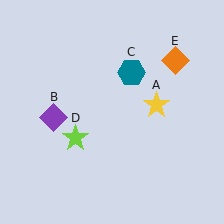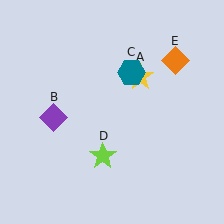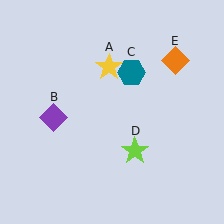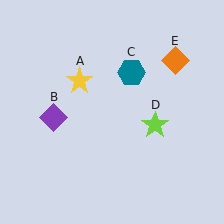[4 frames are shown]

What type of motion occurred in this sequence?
The yellow star (object A), lime star (object D) rotated counterclockwise around the center of the scene.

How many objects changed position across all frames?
2 objects changed position: yellow star (object A), lime star (object D).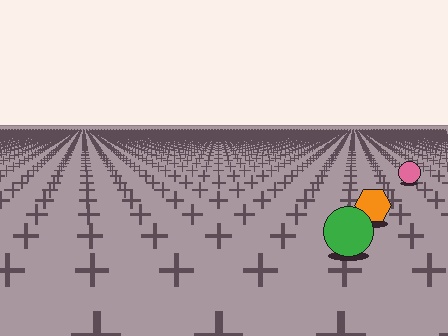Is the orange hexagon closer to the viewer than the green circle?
No. The green circle is closer — you can tell from the texture gradient: the ground texture is coarser near it.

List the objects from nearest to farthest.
From nearest to farthest: the green circle, the orange hexagon, the pink circle.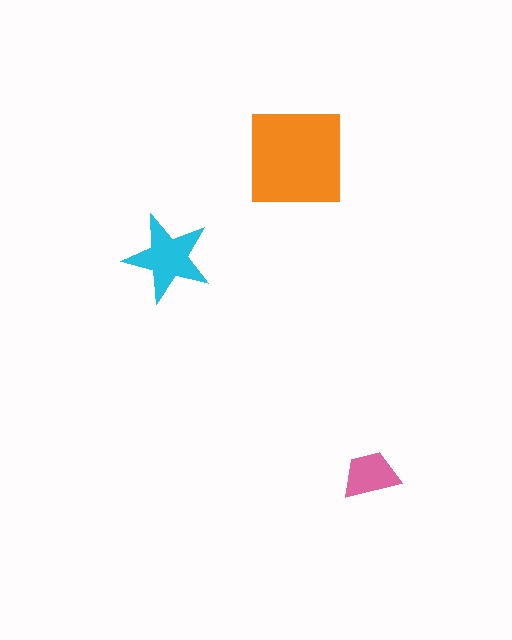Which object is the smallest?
The pink trapezoid.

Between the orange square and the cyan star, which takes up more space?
The orange square.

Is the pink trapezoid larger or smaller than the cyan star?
Smaller.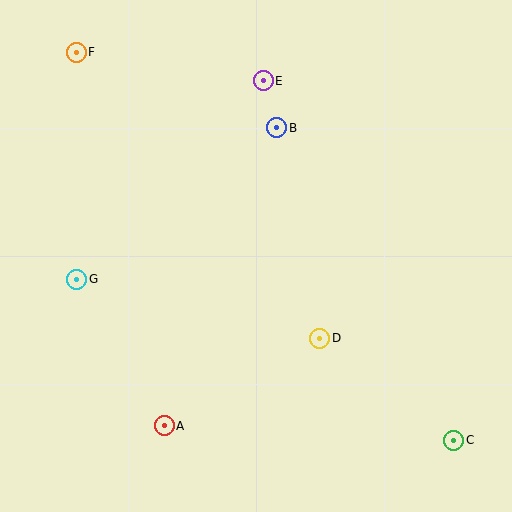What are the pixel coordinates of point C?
Point C is at (454, 440).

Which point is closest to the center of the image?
Point D at (320, 338) is closest to the center.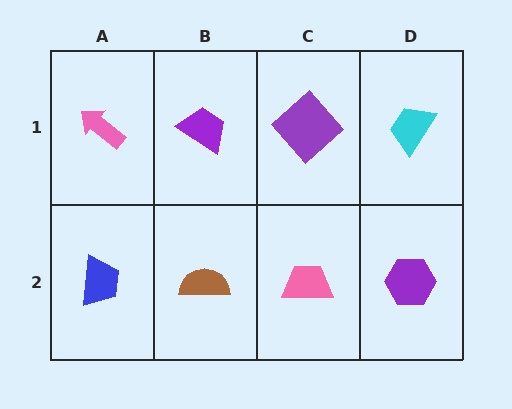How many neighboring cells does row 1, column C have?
3.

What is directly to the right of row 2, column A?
A brown semicircle.